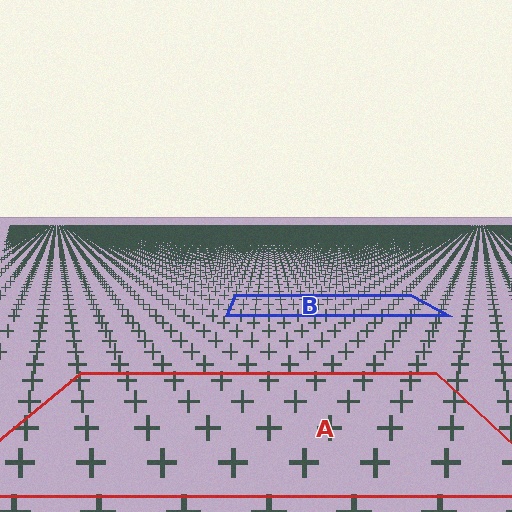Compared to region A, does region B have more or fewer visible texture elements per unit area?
Region B has more texture elements per unit area — they are packed more densely because it is farther away.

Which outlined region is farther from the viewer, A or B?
Region B is farther from the viewer — the texture elements inside it appear smaller and more densely packed.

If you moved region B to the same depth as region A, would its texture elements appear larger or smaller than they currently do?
They would appear larger. At a closer depth, the same texture elements are projected at a bigger on-screen size.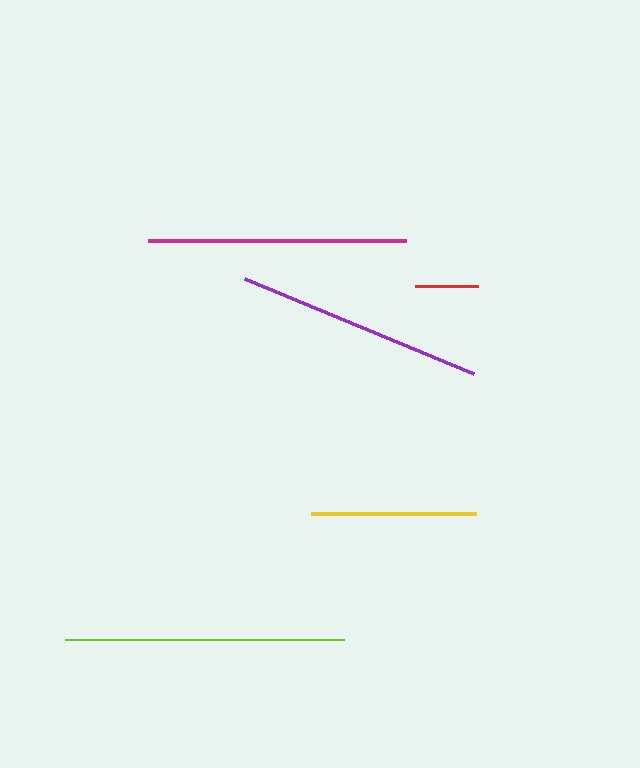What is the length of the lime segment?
The lime segment is approximately 279 pixels long.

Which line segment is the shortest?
The red line is the shortest at approximately 63 pixels.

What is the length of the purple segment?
The purple segment is approximately 247 pixels long.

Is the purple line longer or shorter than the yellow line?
The purple line is longer than the yellow line.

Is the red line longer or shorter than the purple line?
The purple line is longer than the red line.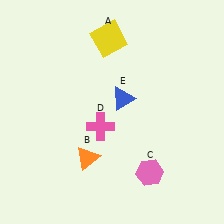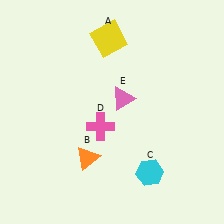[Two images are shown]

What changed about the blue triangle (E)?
In Image 1, E is blue. In Image 2, it changed to pink.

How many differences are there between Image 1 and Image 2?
There are 2 differences between the two images.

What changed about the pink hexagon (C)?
In Image 1, C is pink. In Image 2, it changed to cyan.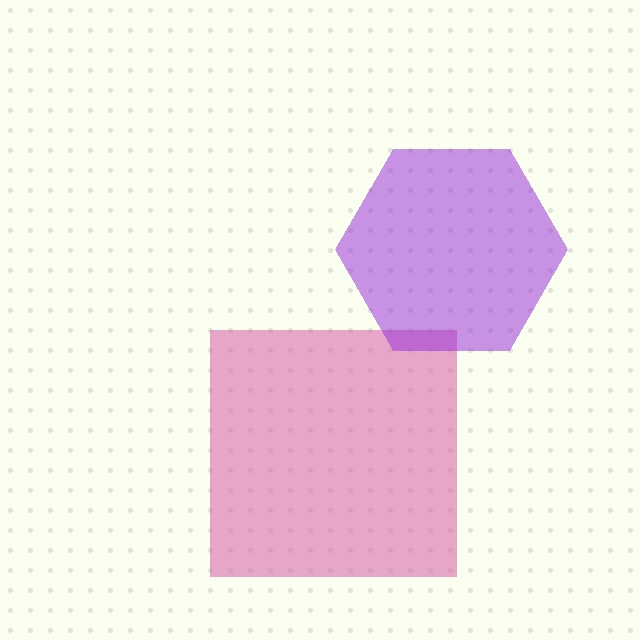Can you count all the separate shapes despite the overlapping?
Yes, there are 2 separate shapes.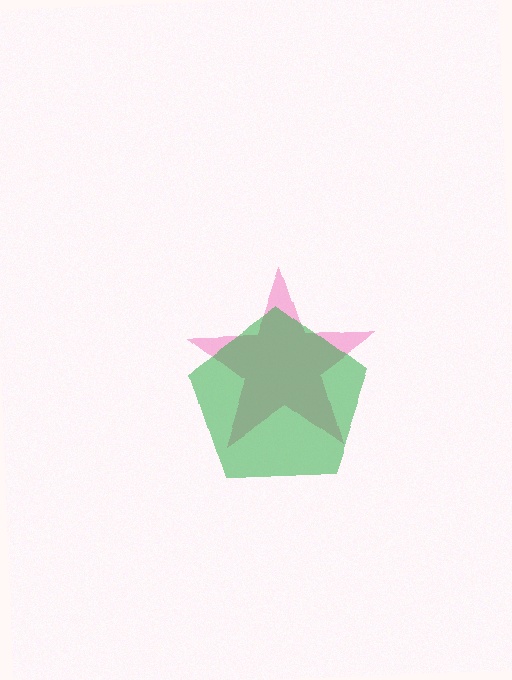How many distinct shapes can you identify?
There are 2 distinct shapes: a pink star, a green pentagon.